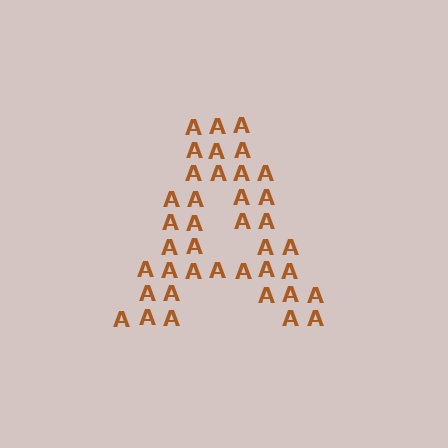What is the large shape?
The large shape is the letter A.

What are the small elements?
The small elements are letter A's.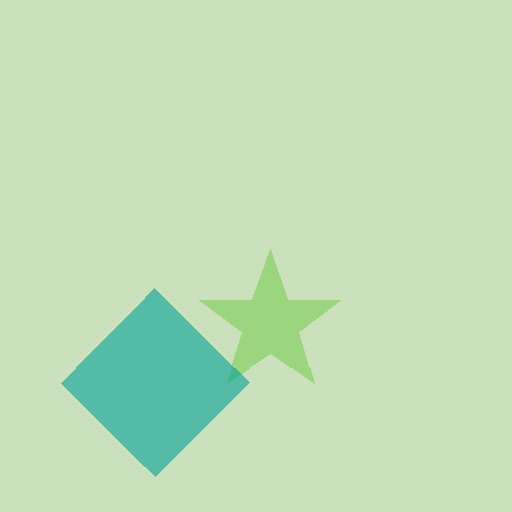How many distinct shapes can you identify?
There are 2 distinct shapes: a lime star, a teal diamond.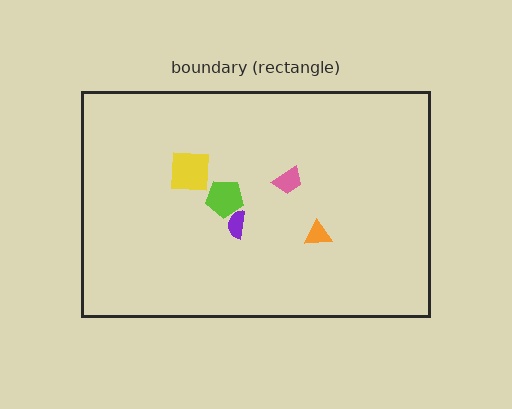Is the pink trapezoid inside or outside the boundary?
Inside.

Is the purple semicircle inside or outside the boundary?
Inside.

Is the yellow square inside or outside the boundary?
Inside.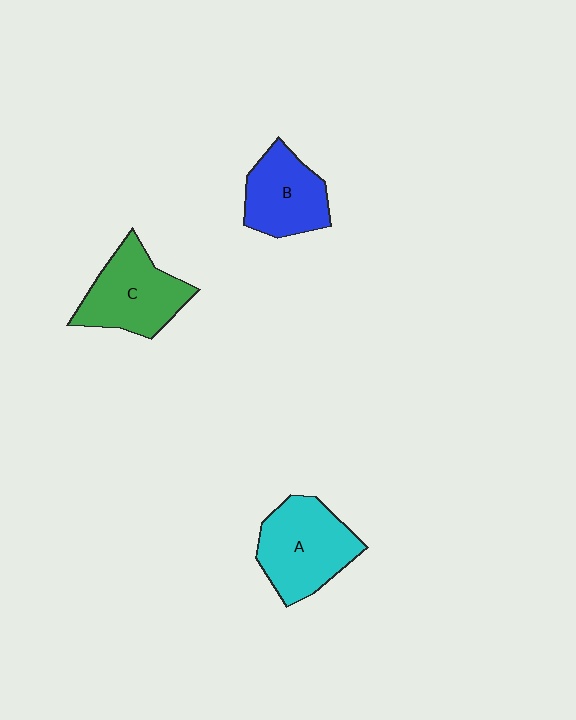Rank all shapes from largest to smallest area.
From largest to smallest: A (cyan), C (green), B (blue).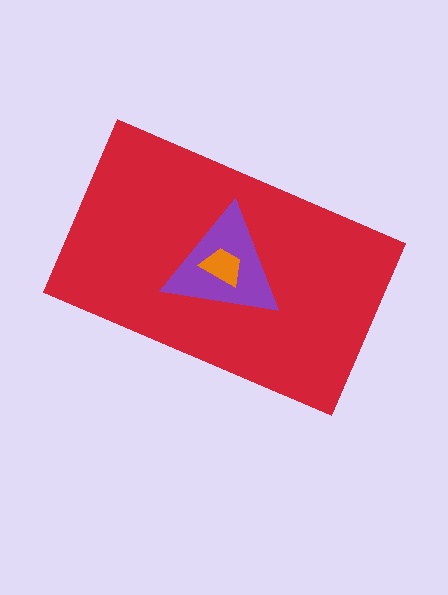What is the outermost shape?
The red rectangle.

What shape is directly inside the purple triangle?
The orange trapezoid.